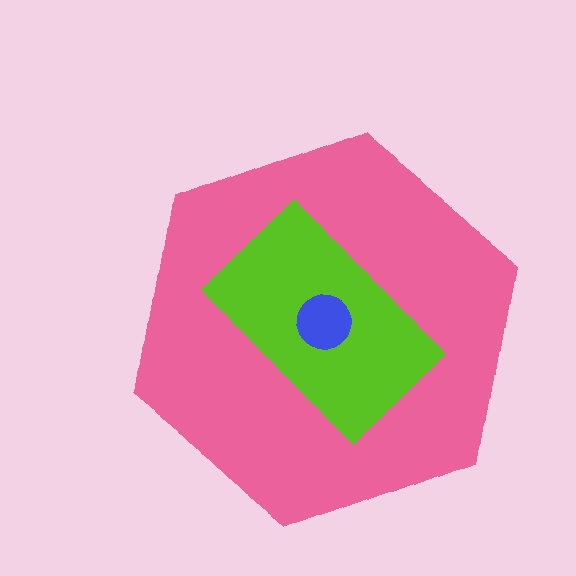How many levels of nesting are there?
3.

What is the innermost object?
The blue circle.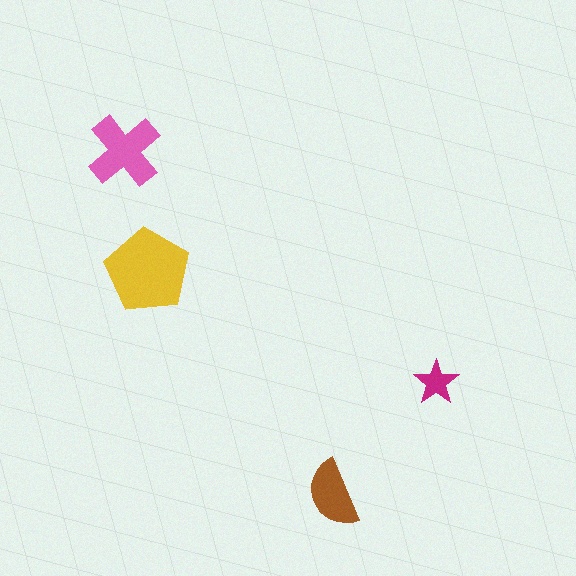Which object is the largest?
The yellow pentagon.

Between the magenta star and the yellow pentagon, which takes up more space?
The yellow pentagon.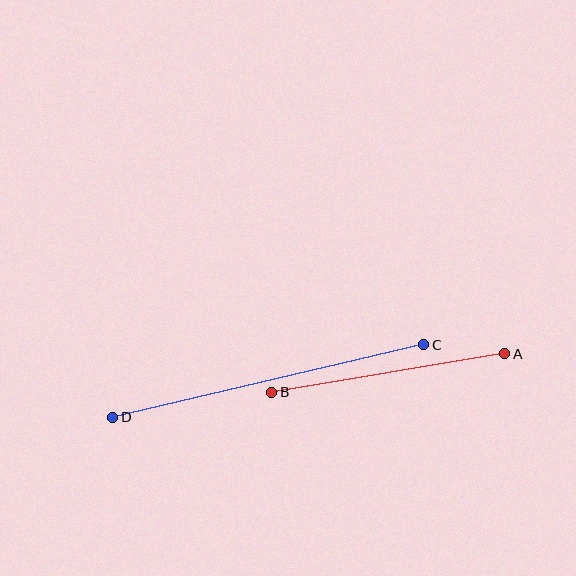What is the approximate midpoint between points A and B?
The midpoint is at approximately (388, 373) pixels.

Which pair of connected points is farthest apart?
Points C and D are farthest apart.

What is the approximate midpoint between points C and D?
The midpoint is at approximately (268, 381) pixels.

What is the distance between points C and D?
The distance is approximately 320 pixels.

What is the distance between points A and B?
The distance is approximately 236 pixels.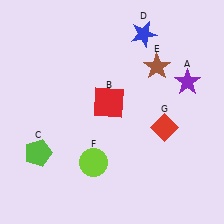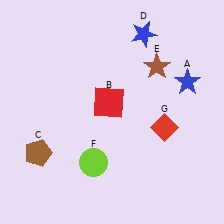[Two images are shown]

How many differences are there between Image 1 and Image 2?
There are 2 differences between the two images.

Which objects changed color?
A changed from purple to blue. C changed from lime to brown.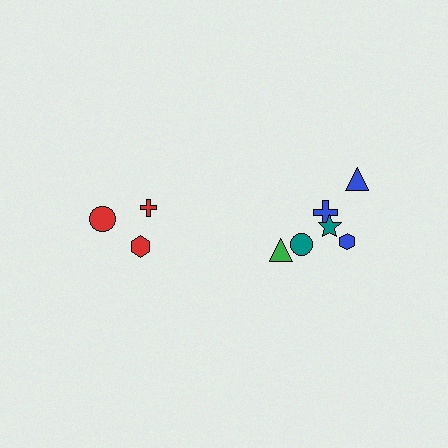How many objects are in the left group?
There are 3 objects.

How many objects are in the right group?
There are 6 objects.